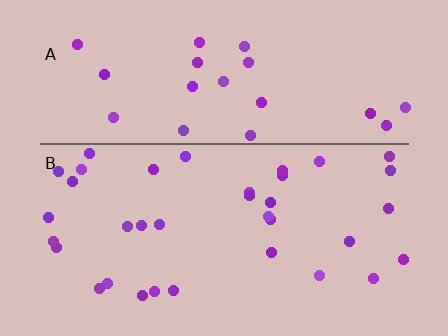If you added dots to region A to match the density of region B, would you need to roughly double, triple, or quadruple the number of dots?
Approximately double.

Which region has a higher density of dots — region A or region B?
B (the bottom).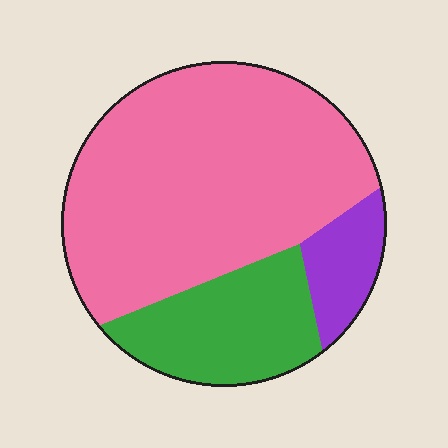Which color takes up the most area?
Pink, at roughly 65%.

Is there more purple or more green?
Green.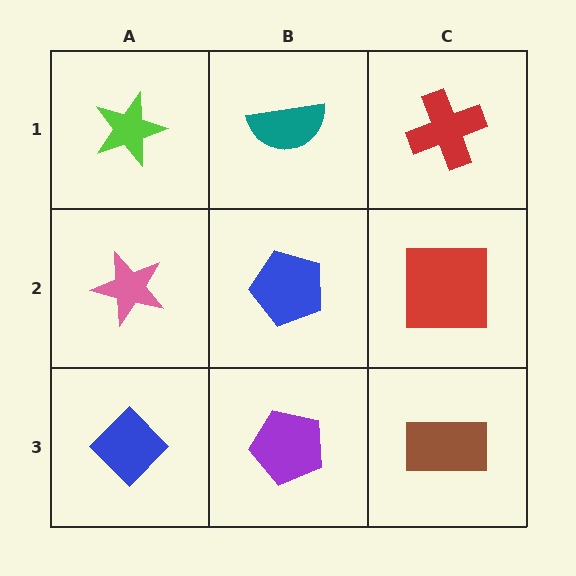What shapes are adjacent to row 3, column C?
A red square (row 2, column C), a purple pentagon (row 3, column B).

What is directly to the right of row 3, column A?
A purple pentagon.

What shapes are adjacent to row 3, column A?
A pink star (row 2, column A), a purple pentagon (row 3, column B).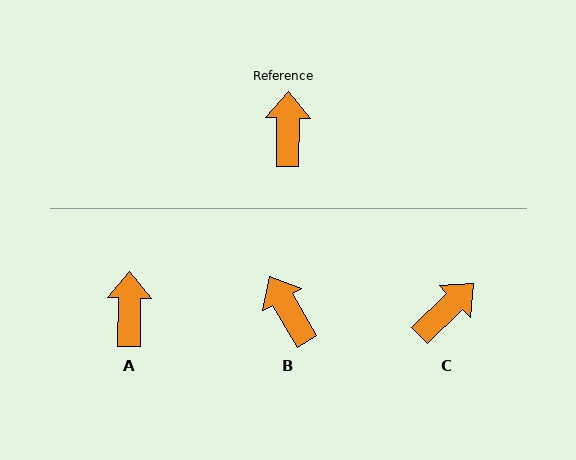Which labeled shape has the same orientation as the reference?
A.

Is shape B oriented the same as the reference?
No, it is off by about 31 degrees.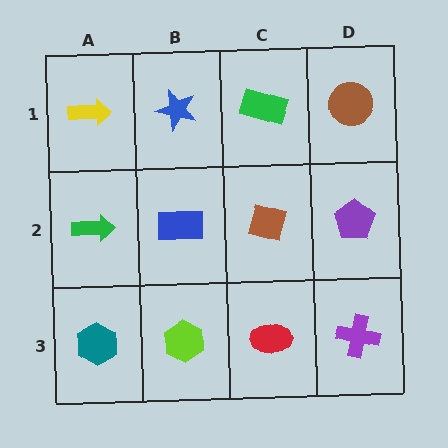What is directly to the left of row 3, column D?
A red ellipse.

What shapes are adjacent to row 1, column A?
A green arrow (row 2, column A), a blue star (row 1, column B).